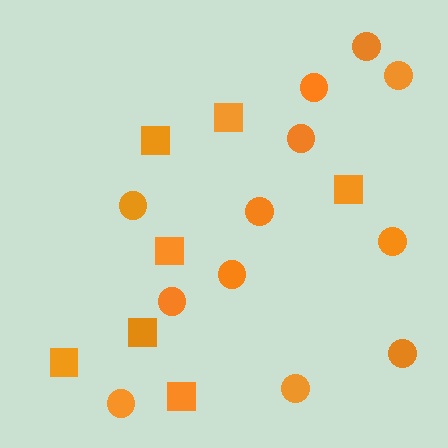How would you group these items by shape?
There are 2 groups: one group of squares (7) and one group of circles (12).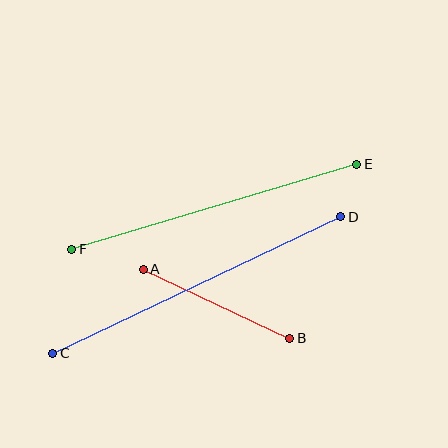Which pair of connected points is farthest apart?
Points C and D are farthest apart.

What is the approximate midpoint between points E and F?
The midpoint is at approximately (214, 207) pixels.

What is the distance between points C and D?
The distance is approximately 319 pixels.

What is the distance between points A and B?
The distance is approximately 162 pixels.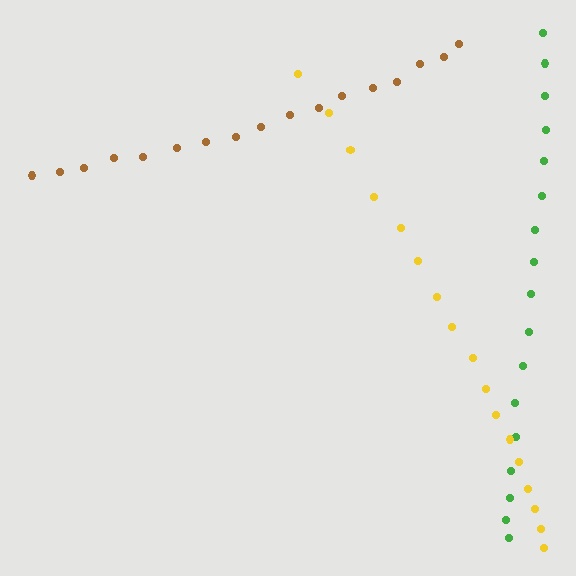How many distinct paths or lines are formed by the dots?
There are 3 distinct paths.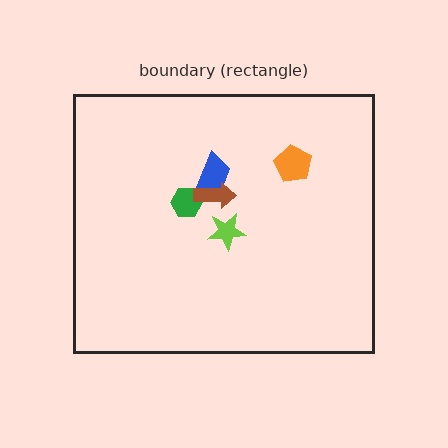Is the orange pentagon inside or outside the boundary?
Inside.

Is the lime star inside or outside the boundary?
Inside.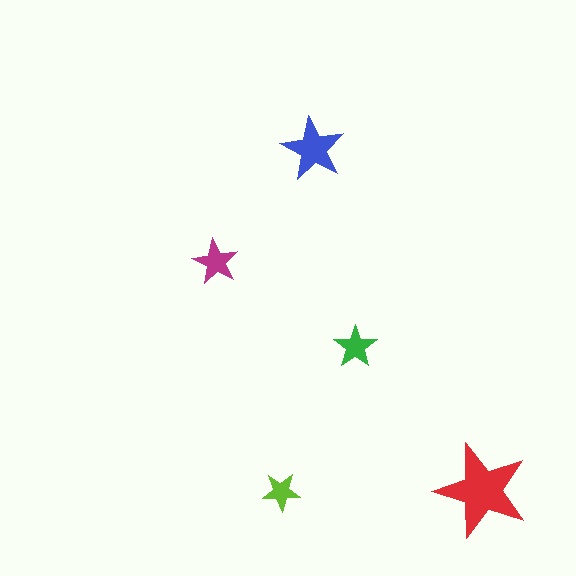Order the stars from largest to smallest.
the red one, the blue one, the magenta one, the green one, the lime one.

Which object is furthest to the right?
The red star is rightmost.